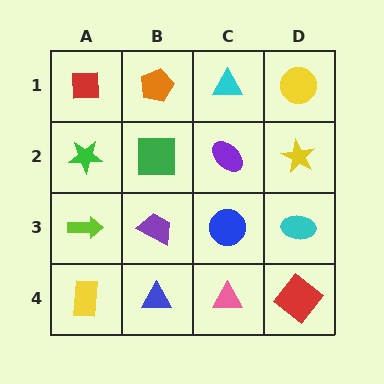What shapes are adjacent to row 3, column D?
A yellow star (row 2, column D), a red diamond (row 4, column D), a blue circle (row 3, column C).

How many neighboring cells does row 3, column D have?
3.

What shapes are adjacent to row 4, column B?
A purple trapezoid (row 3, column B), a yellow rectangle (row 4, column A), a pink triangle (row 4, column C).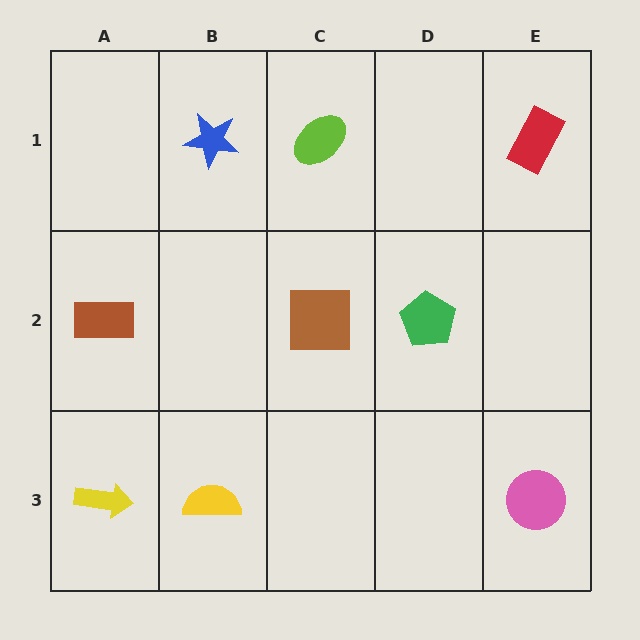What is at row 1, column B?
A blue star.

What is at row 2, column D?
A green pentagon.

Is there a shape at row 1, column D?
No, that cell is empty.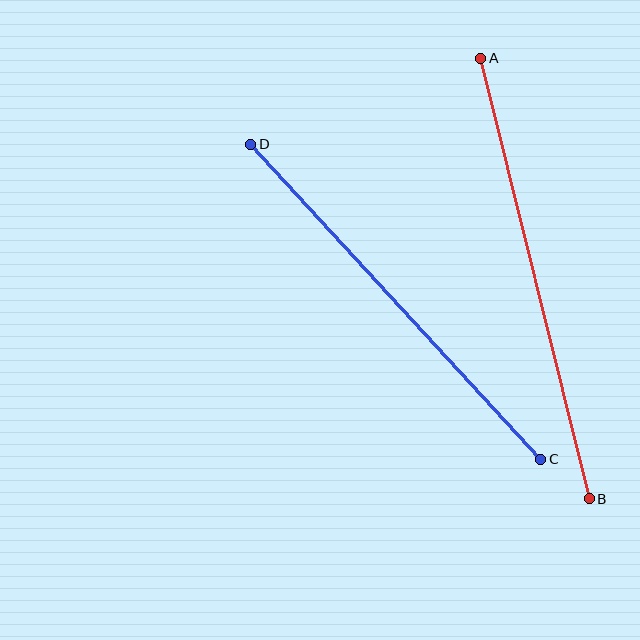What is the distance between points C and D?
The distance is approximately 428 pixels.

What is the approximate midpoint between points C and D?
The midpoint is at approximately (396, 302) pixels.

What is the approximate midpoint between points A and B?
The midpoint is at approximately (535, 279) pixels.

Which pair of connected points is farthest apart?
Points A and B are farthest apart.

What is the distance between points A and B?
The distance is approximately 453 pixels.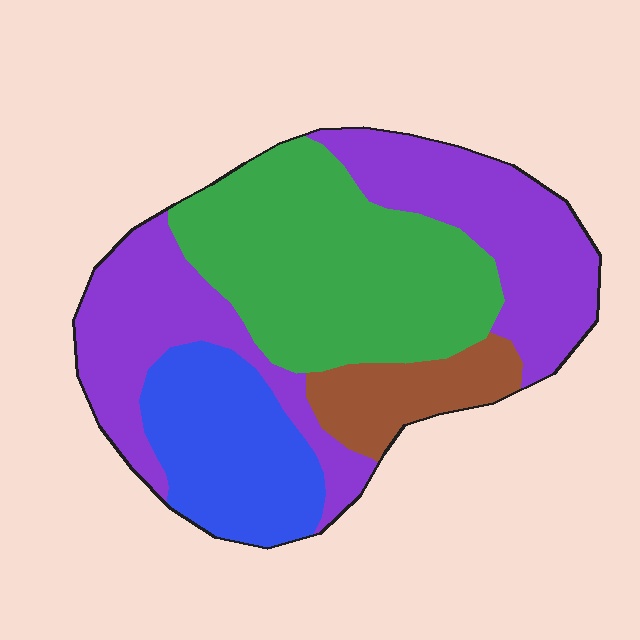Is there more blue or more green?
Green.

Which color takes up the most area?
Purple, at roughly 40%.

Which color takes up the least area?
Brown, at roughly 10%.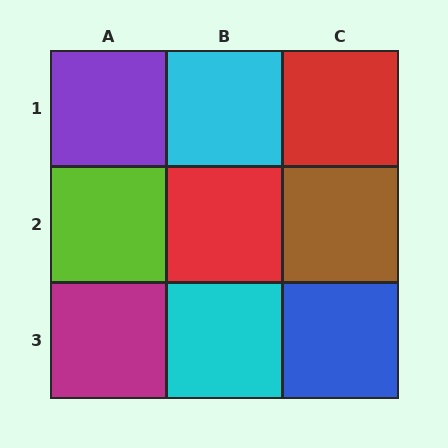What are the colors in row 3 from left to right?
Magenta, cyan, blue.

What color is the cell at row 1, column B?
Cyan.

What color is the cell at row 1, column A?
Purple.